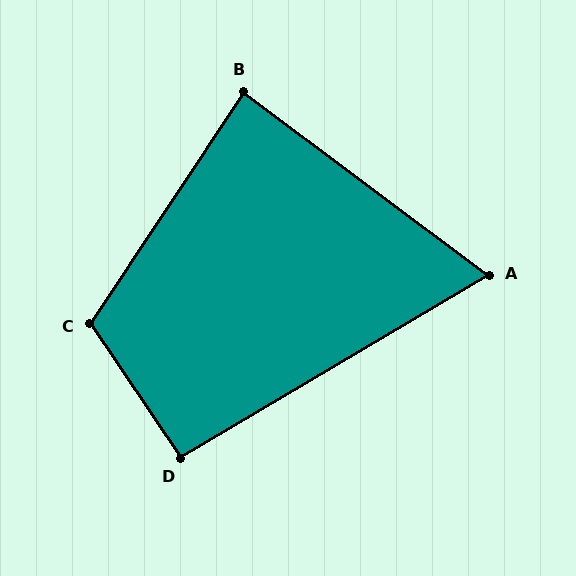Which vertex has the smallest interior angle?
A, at approximately 67 degrees.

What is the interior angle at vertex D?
Approximately 93 degrees (approximately right).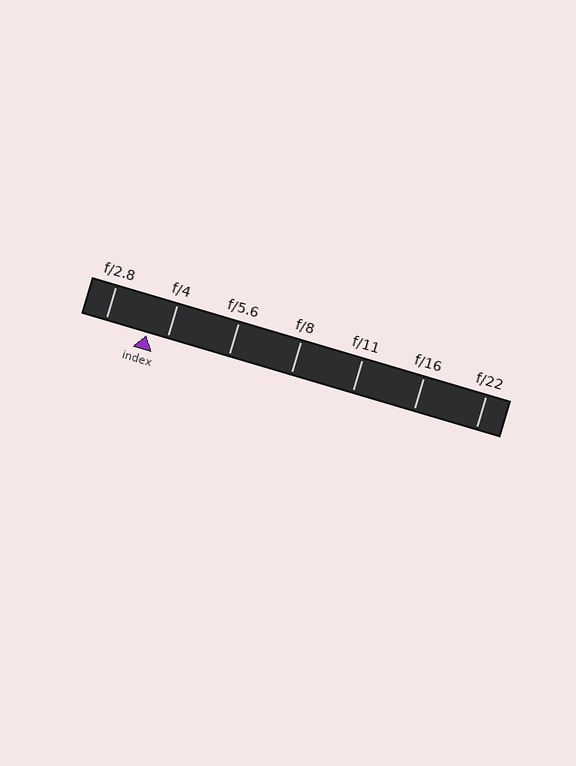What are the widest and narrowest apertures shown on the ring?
The widest aperture shown is f/2.8 and the narrowest is f/22.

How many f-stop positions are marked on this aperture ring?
There are 7 f-stop positions marked.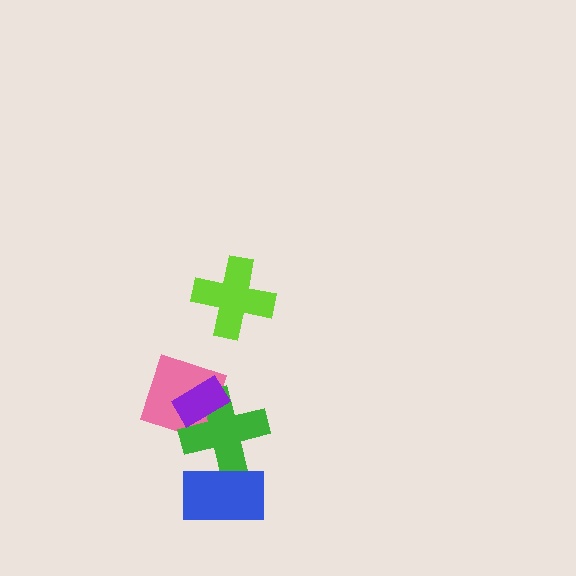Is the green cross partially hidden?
Yes, it is partially covered by another shape.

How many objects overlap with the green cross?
3 objects overlap with the green cross.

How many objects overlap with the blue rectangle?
1 object overlaps with the blue rectangle.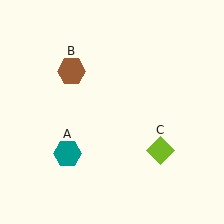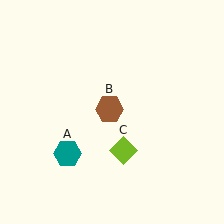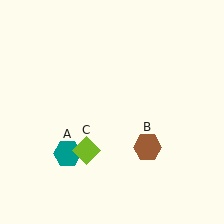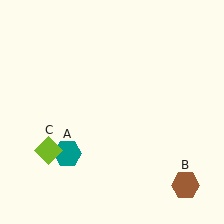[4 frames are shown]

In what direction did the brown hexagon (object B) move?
The brown hexagon (object B) moved down and to the right.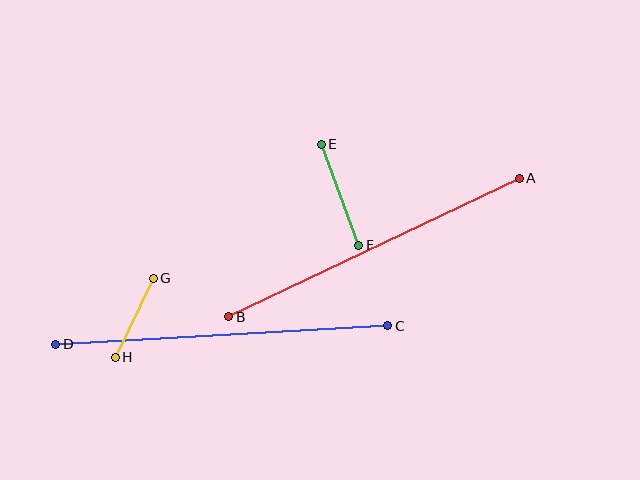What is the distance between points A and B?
The distance is approximately 322 pixels.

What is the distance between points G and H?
The distance is approximately 88 pixels.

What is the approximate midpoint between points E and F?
The midpoint is at approximately (340, 195) pixels.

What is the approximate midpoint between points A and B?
The midpoint is at approximately (374, 247) pixels.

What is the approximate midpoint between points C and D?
The midpoint is at approximately (222, 335) pixels.